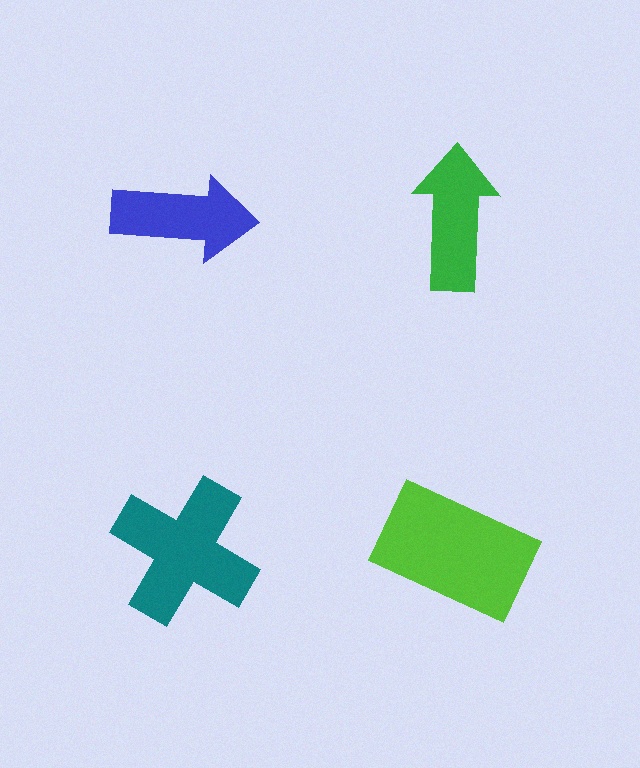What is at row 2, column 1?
A teal cross.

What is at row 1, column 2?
A green arrow.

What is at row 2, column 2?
A lime rectangle.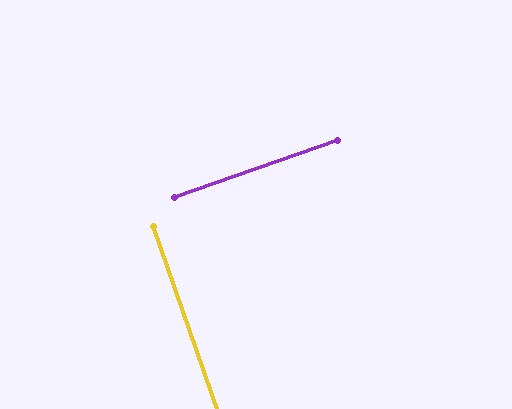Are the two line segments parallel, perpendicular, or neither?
Perpendicular — they meet at approximately 90°.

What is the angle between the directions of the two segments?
Approximately 90 degrees.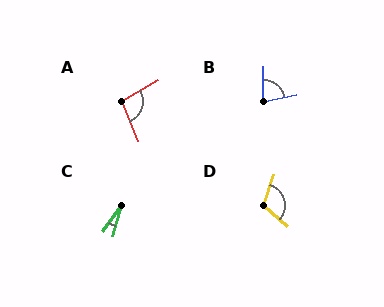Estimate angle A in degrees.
Approximately 97 degrees.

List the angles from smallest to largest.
C (20°), B (76°), A (97°), D (113°).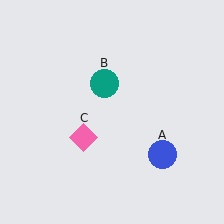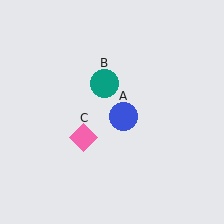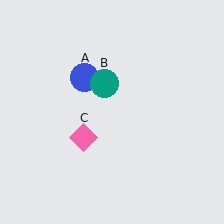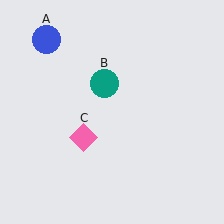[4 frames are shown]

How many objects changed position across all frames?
1 object changed position: blue circle (object A).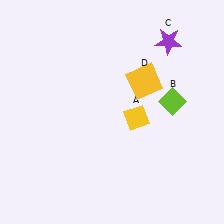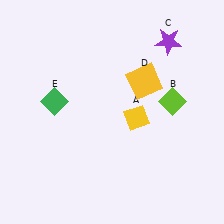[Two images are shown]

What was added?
A green diamond (E) was added in Image 2.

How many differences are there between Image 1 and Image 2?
There is 1 difference between the two images.